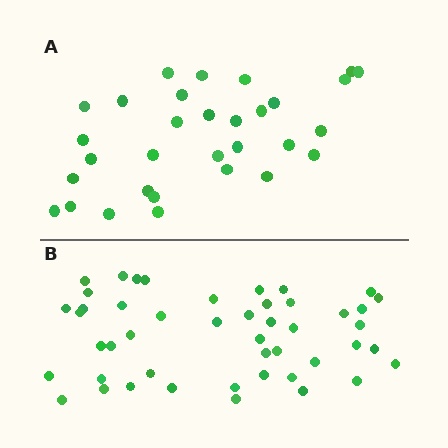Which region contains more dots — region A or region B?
Region B (the bottom region) has more dots.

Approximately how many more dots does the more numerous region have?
Region B has approximately 15 more dots than region A.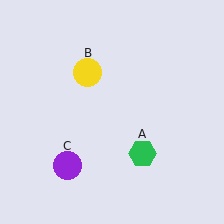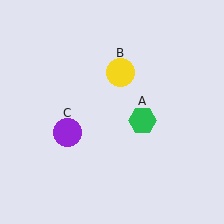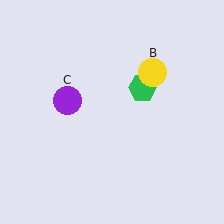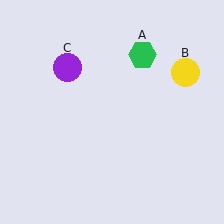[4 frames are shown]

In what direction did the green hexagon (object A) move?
The green hexagon (object A) moved up.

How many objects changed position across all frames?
3 objects changed position: green hexagon (object A), yellow circle (object B), purple circle (object C).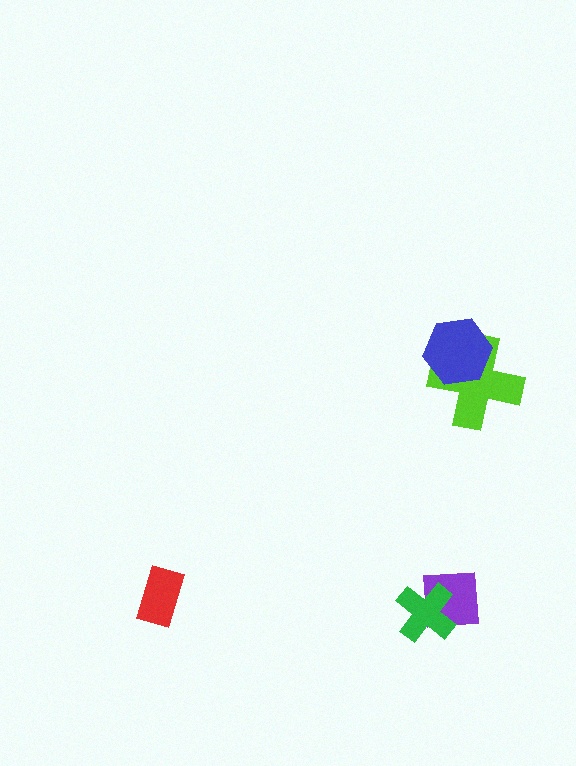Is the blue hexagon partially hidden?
No, no other shape covers it.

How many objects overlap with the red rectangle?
0 objects overlap with the red rectangle.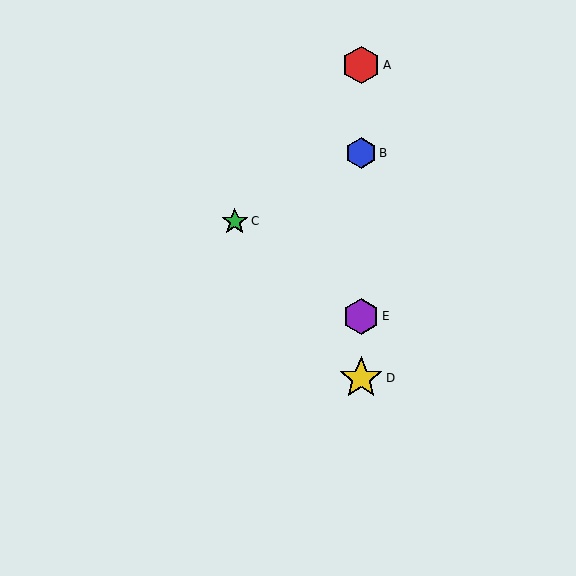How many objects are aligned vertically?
4 objects (A, B, D, E) are aligned vertically.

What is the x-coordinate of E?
Object E is at x≈361.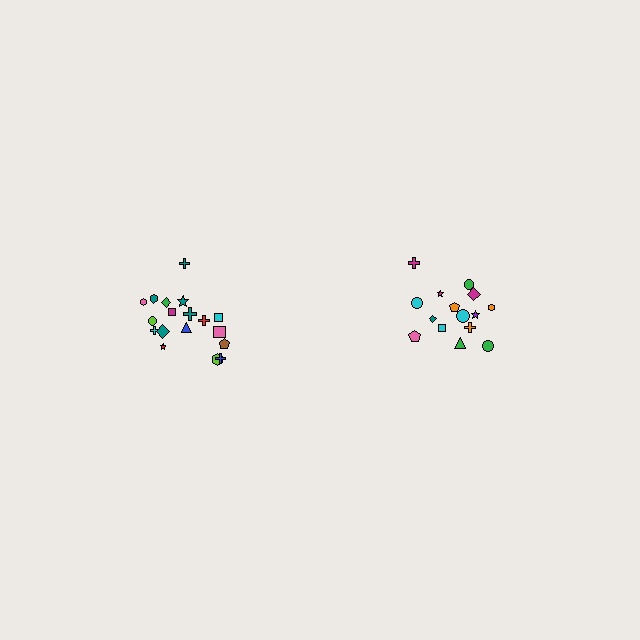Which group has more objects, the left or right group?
The left group.